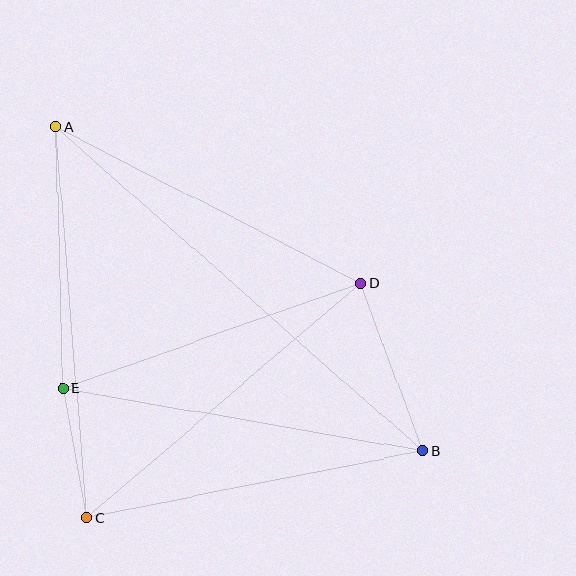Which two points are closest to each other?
Points C and E are closest to each other.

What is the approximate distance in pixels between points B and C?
The distance between B and C is approximately 342 pixels.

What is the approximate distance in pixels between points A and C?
The distance between A and C is approximately 392 pixels.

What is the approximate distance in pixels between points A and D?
The distance between A and D is approximately 342 pixels.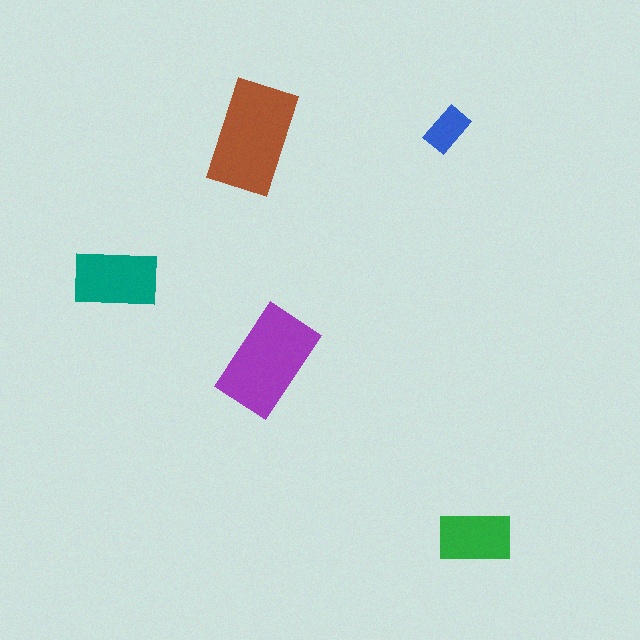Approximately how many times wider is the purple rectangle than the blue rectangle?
About 2.5 times wider.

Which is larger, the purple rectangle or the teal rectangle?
The purple one.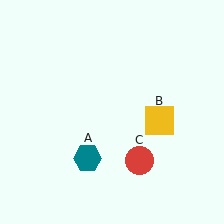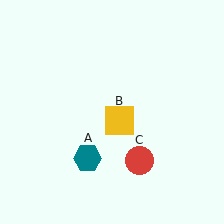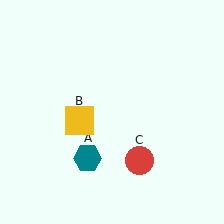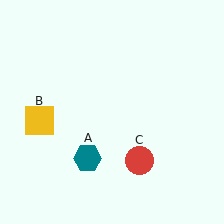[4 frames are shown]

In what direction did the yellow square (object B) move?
The yellow square (object B) moved left.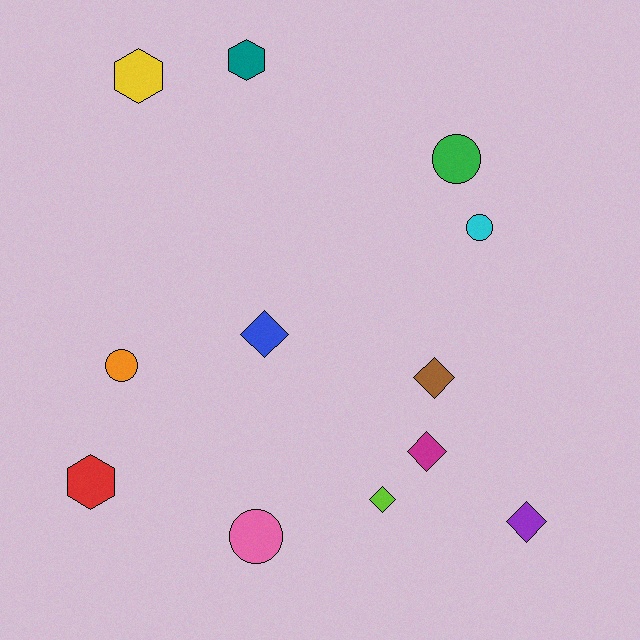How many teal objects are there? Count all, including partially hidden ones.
There is 1 teal object.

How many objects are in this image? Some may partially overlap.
There are 12 objects.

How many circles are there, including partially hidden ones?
There are 4 circles.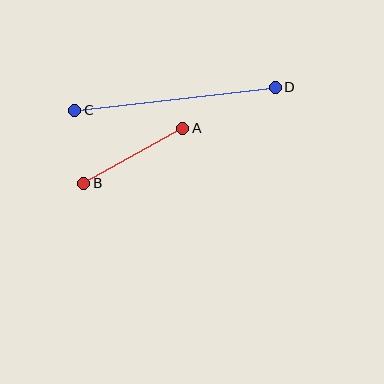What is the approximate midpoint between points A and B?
The midpoint is at approximately (133, 156) pixels.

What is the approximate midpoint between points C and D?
The midpoint is at approximately (175, 99) pixels.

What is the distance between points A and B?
The distance is approximately 113 pixels.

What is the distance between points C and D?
The distance is approximately 202 pixels.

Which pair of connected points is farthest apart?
Points C and D are farthest apart.